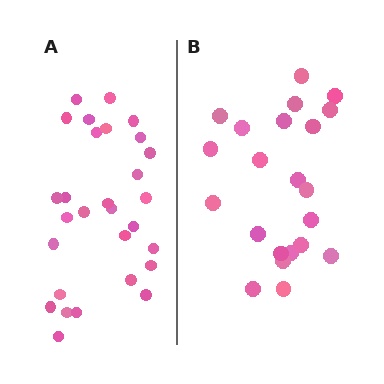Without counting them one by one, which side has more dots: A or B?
Region A (the left region) has more dots.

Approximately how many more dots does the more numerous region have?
Region A has roughly 8 or so more dots than region B.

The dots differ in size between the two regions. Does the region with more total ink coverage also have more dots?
No. Region B has more total ink coverage because its dots are larger, but region A actually contains more individual dots. Total area can be misleading — the number of items is what matters here.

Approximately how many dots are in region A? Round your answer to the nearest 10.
About 30 dots. (The exact count is 29, which rounds to 30.)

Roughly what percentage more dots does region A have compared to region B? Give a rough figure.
About 30% more.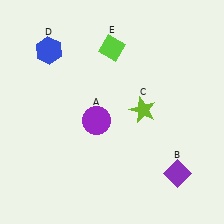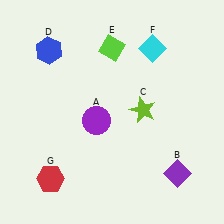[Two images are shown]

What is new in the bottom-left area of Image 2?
A red hexagon (G) was added in the bottom-left area of Image 2.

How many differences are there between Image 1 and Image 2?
There are 2 differences between the two images.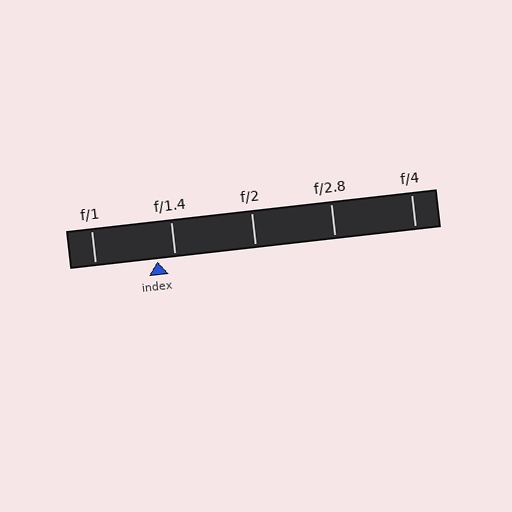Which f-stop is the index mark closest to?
The index mark is closest to f/1.4.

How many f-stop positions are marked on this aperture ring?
There are 5 f-stop positions marked.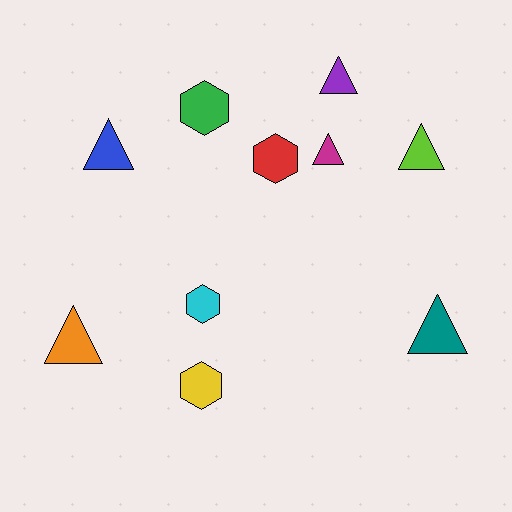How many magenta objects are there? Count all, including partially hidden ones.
There is 1 magenta object.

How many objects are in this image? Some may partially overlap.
There are 10 objects.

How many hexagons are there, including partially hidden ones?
There are 4 hexagons.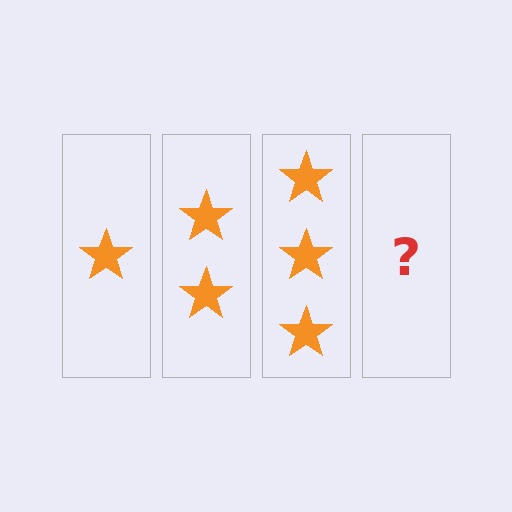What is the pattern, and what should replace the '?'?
The pattern is that each step adds one more star. The '?' should be 4 stars.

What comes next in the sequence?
The next element should be 4 stars.